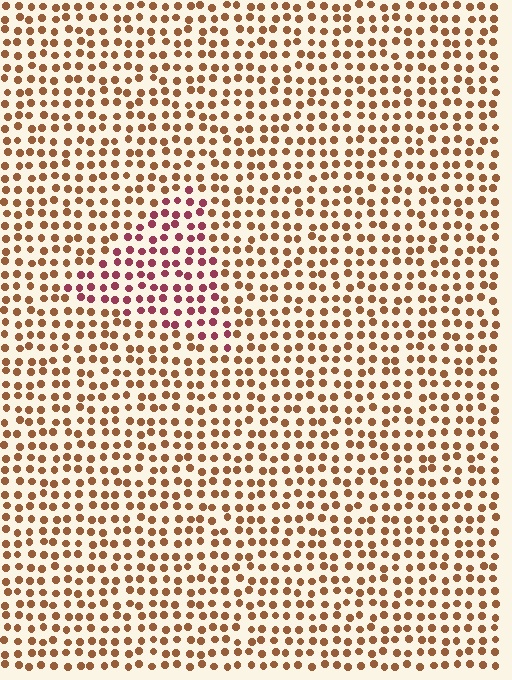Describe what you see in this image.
The image is filled with small brown elements in a uniform arrangement. A triangle-shaped region is visible where the elements are tinted to a slightly different hue, forming a subtle color boundary.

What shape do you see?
I see a triangle.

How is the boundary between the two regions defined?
The boundary is defined purely by a slight shift in hue (about 43 degrees). Spacing, size, and orientation are identical on both sides.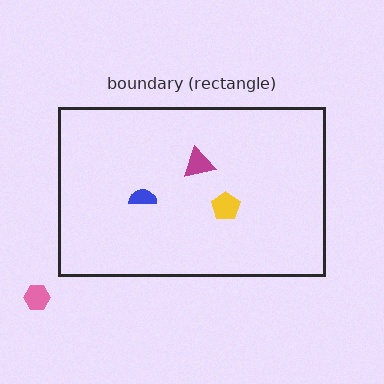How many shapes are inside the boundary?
3 inside, 1 outside.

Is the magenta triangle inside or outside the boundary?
Inside.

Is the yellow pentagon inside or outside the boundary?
Inside.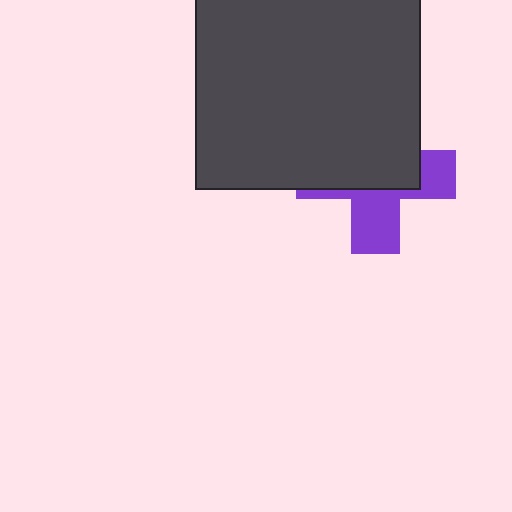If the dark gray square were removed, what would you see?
You would see the complete purple cross.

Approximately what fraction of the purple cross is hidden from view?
Roughly 58% of the purple cross is hidden behind the dark gray square.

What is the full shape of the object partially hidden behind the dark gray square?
The partially hidden object is a purple cross.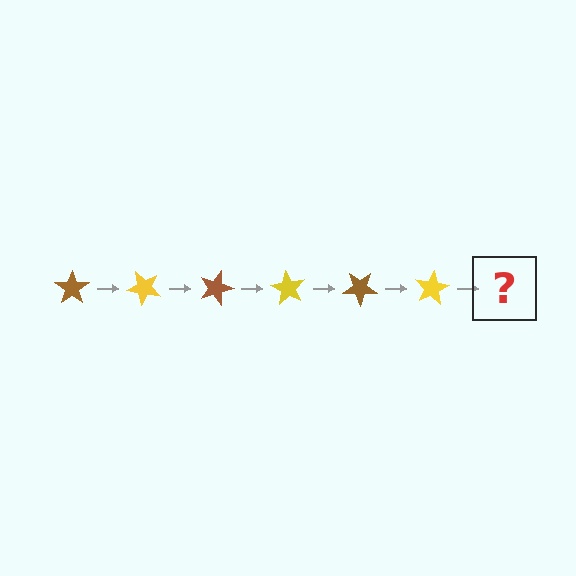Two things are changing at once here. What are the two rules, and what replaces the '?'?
The two rules are that it rotates 45 degrees each step and the color cycles through brown and yellow. The '?' should be a brown star, rotated 270 degrees from the start.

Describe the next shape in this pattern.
It should be a brown star, rotated 270 degrees from the start.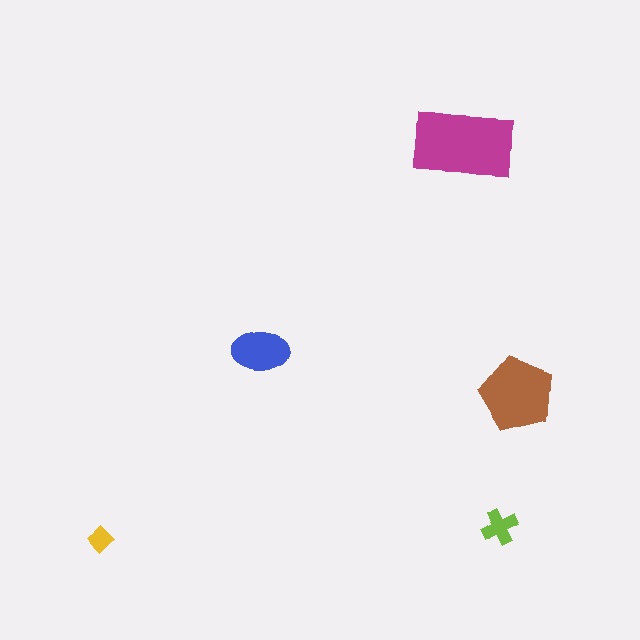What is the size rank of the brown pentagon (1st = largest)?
2nd.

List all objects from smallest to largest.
The yellow diamond, the lime cross, the blue ellipse, the brown pentagon, the magenta rectangle.